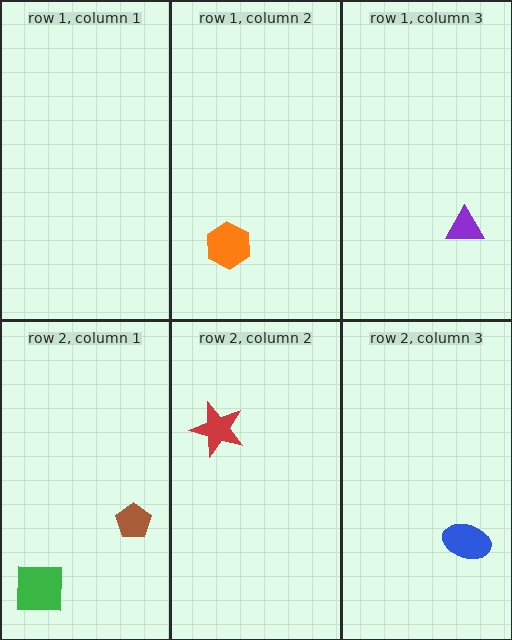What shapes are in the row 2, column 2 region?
The red star.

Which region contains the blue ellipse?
The row 2, column 3 region.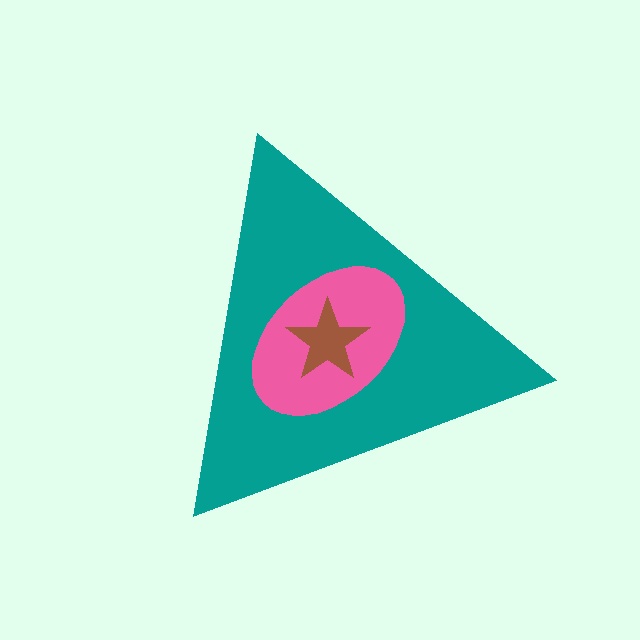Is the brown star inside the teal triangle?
Yes.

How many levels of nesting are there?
3.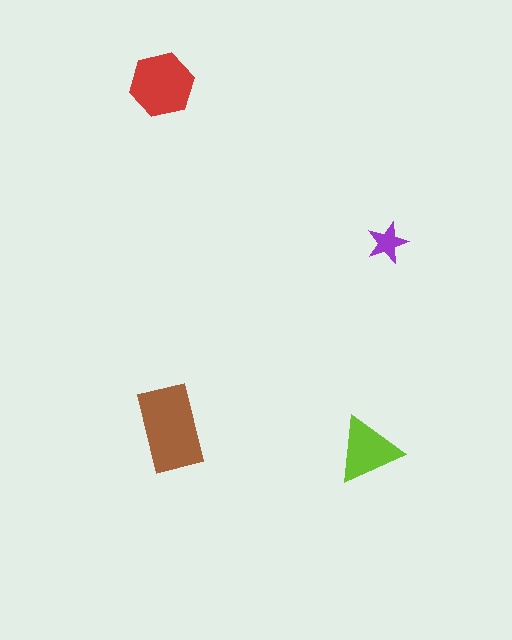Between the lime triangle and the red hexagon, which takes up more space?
The red hexagon.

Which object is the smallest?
The purple star.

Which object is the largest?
The brown rectangle.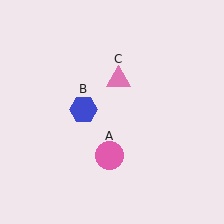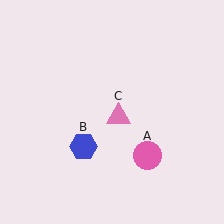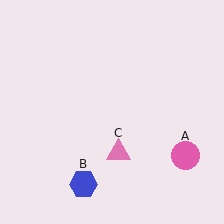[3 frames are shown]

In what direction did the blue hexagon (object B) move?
The blue hexagon (object B) moved down.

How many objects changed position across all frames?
3 objects changed position: pink circle (object A), blue hexagon (object B), pink triangle (object C).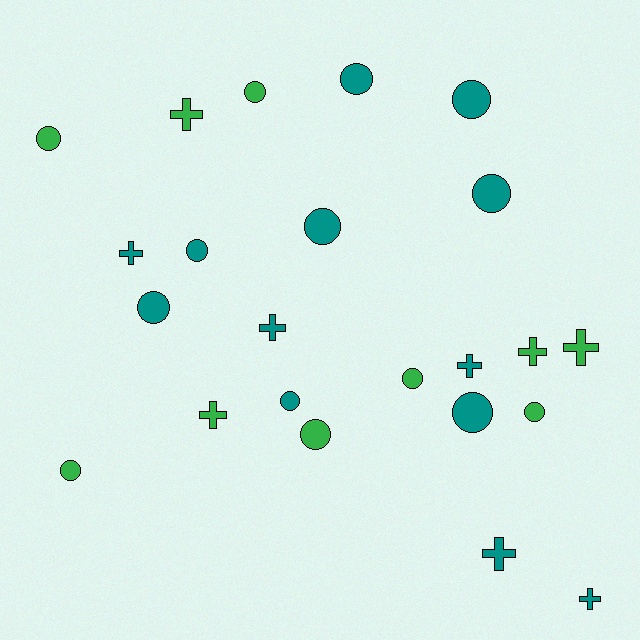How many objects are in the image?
There are 23 objects.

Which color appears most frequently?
Teal, with 13 objects.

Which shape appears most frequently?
Circle, with 14 objects.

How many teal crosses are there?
There are 5 teal crosses.